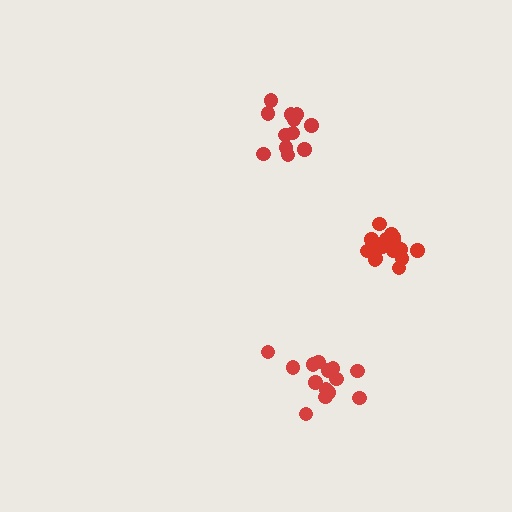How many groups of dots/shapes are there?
There are 3 groups.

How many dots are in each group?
Group 1: 12 dots, Group 2: 14 dots, Group 3: 17 dots (43 total).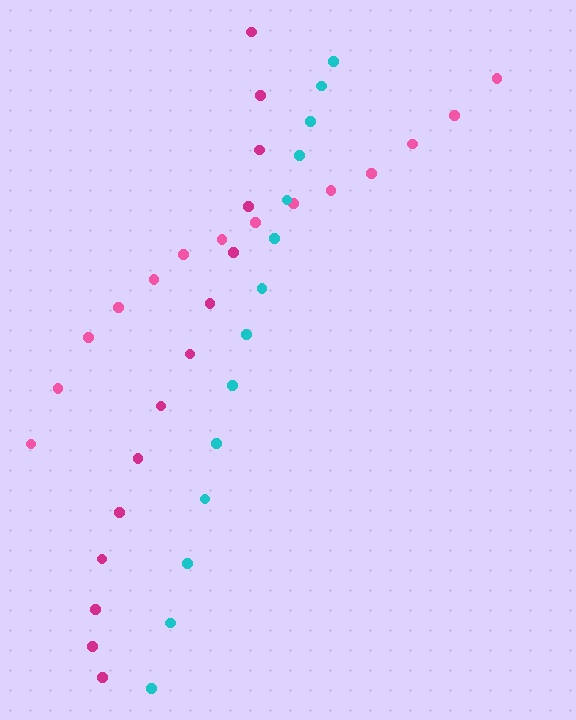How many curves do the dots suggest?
There are 3 distinct paths.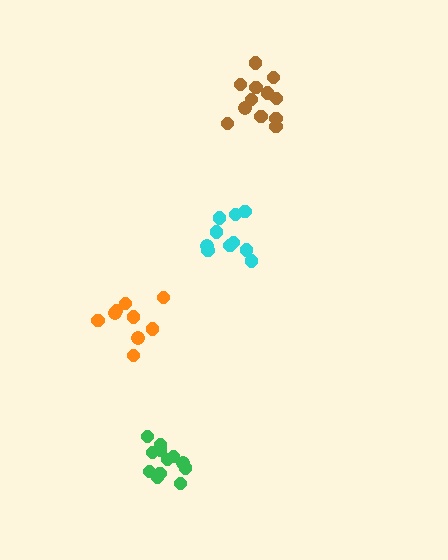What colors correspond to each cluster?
The clusters are colored: green, brown, cyan, orange.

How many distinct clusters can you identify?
There are 4 distinct clusters.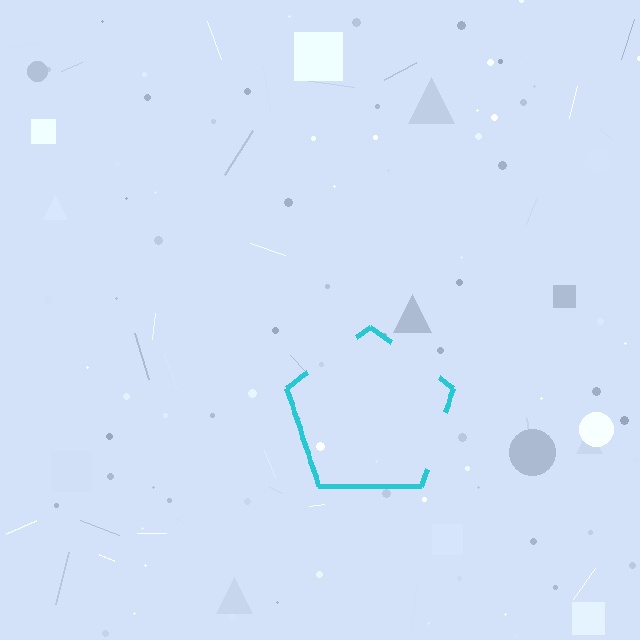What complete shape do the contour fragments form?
The contour fragments form a pentagon.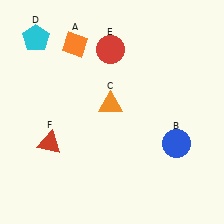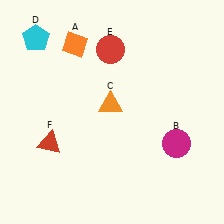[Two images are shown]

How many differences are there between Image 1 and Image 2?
There is 1 difference between the two images.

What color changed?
The circle (B) changed from blue in Image 1 to magenta in Image 2.